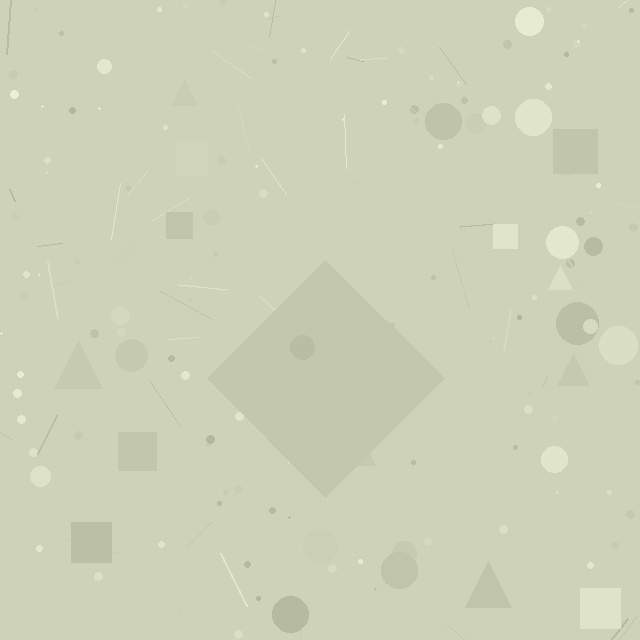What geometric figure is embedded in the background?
A diamond is embedded in the background.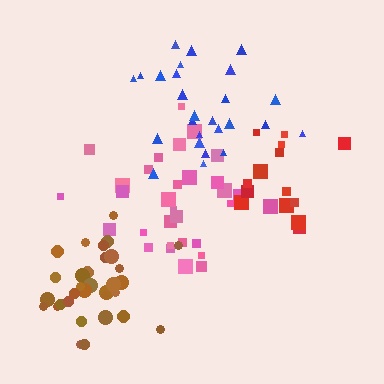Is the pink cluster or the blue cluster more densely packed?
Pink.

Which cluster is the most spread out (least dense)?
Blue.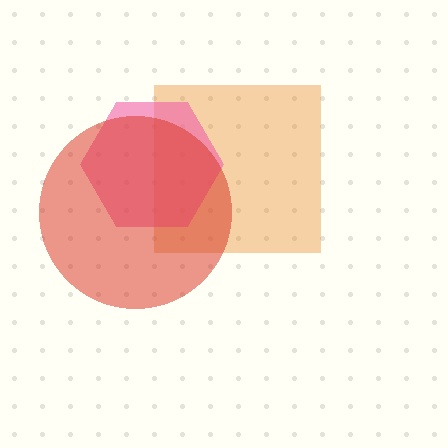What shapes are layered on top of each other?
The layered shapes are: an orange square, a pink hexagon, a red circle.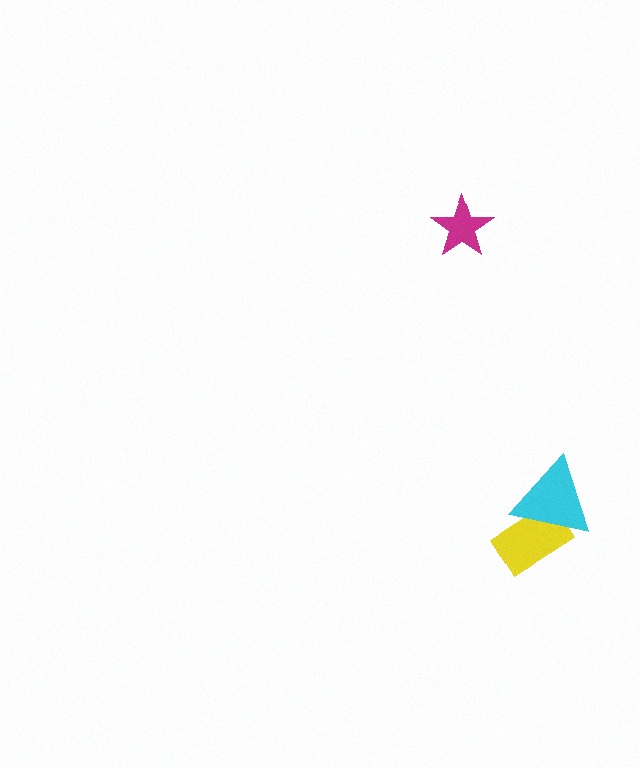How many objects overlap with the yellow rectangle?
1 object overlaps with the yellow rectangle.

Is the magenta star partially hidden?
No, no other shape covers it.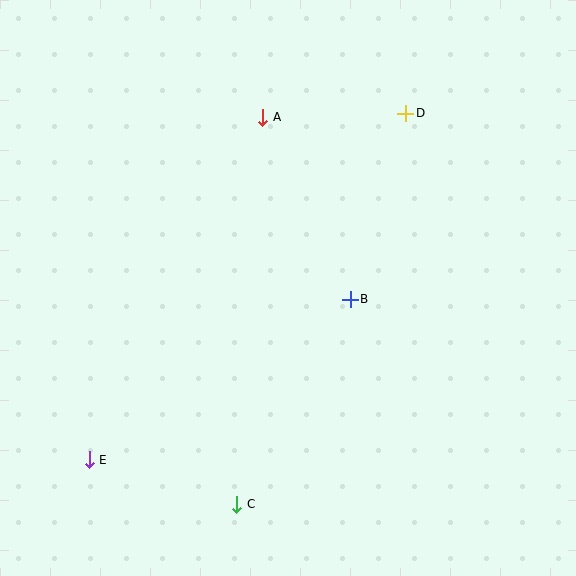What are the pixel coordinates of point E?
Point E is at (89, 460).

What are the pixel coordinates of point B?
Point B is at (350, 299).